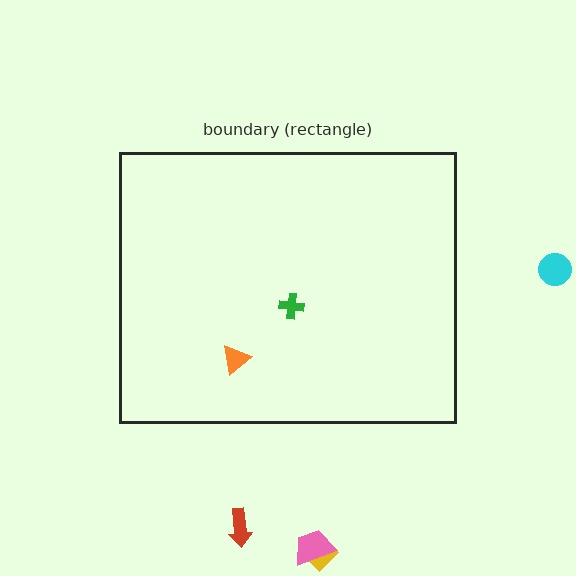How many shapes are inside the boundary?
2 inside, 4 outside.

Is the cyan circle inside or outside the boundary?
Outside.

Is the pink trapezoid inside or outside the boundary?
Outside.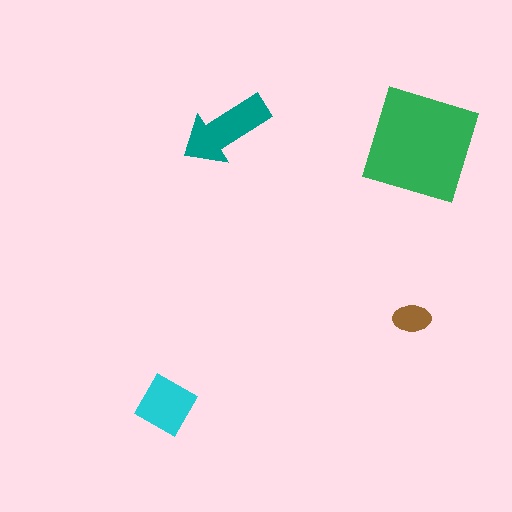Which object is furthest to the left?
The cyan diamond is leftmost.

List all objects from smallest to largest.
The brown ellipse, the cyan diamond, the teal arrow, the green square.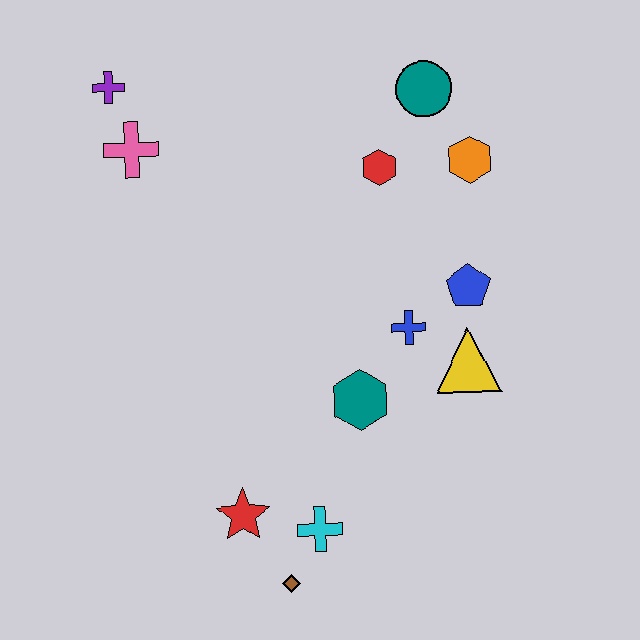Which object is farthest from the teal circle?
The brown diamond is farthest from the teal circle.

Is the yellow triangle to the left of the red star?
No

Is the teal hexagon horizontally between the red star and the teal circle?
Yes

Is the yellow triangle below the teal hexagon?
No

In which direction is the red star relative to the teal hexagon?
The red star is to the left of the teal hexagon.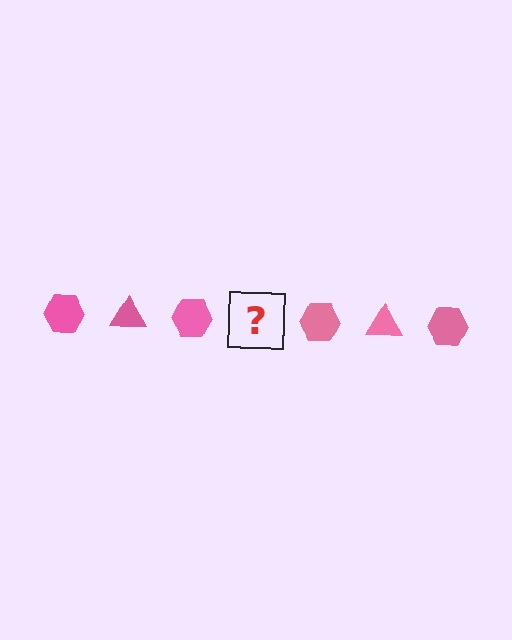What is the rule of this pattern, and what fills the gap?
The rule is that the pattern cycles through hexagon, triangle shapes in pink. The gap should be filled with a pink triangle.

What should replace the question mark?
The question mark should be replaced with a pink triangle.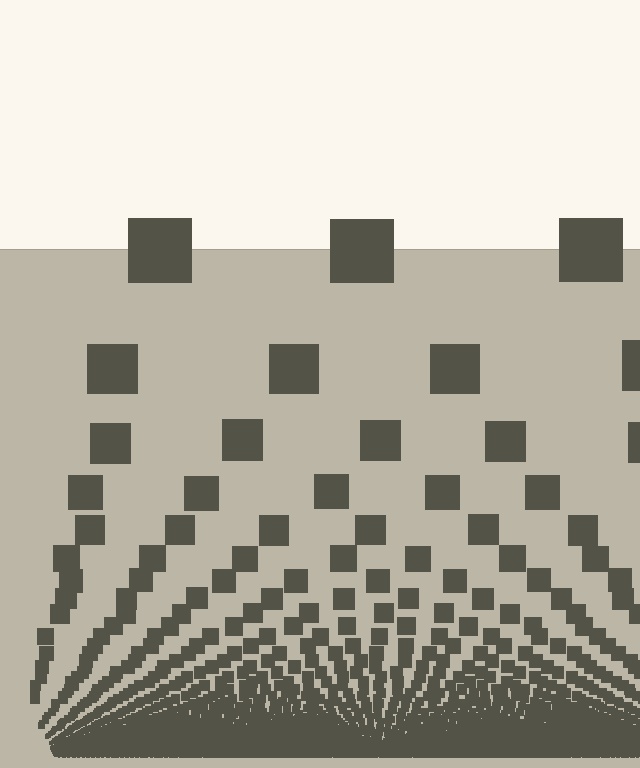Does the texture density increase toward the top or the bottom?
Density increases toward the bottom.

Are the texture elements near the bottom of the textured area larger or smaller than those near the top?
Smaller. The gradient is inverted — elements near the bottom are smaller and denser.